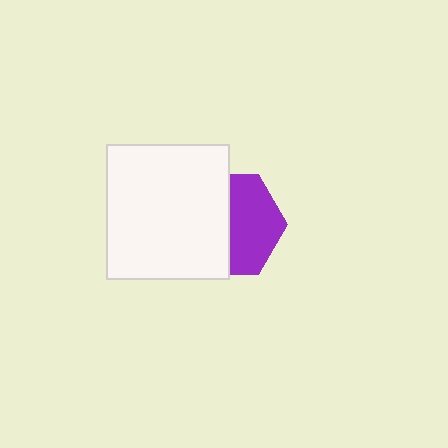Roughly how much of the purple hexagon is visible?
About half of it is visible (roughly 50%).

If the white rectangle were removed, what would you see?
You would see the complete purple hexagon.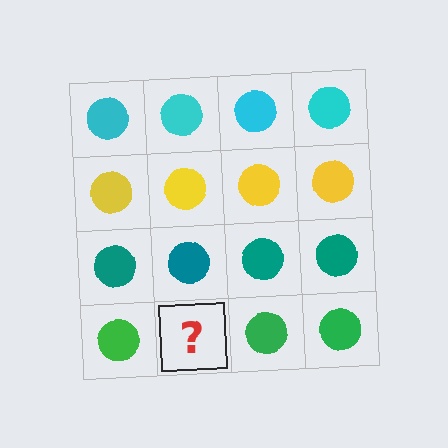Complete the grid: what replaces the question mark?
The question mark should be replaced with a green circle.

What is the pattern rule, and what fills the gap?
The rule is that each row has a consistent color. The gap should be filled with a green circle.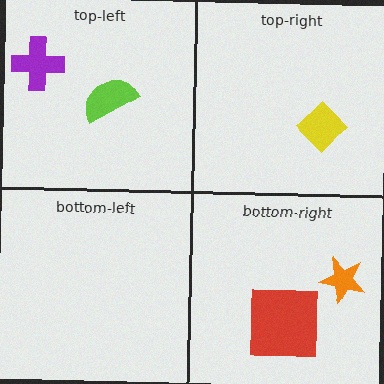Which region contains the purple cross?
The top-left region.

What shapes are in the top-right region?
The yellow diamond.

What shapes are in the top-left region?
The lime semicircle, the purple cross.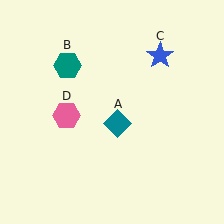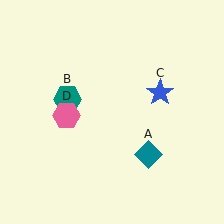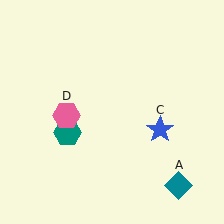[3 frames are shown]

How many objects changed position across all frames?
3 objects changed position: teal diamond (object A), teal hexagon (object B), blue star (object C).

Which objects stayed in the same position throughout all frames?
Pink hexagon (object D) remained stationary.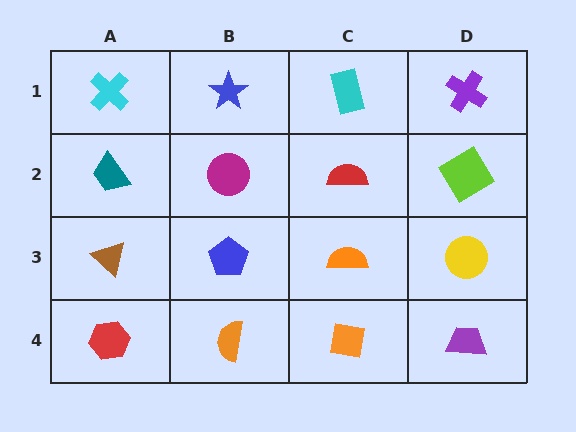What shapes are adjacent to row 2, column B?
A blue star (row 1, column B), a blue pentagon (row 3, column B), a teal trapezoid (row 2, column A), a red semicircle (row 2, column C).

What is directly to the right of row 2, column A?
A magenta circle.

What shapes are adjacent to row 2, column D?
A purple cross (row 1, column D), a yellow circle (row 3, column D), a red semicircle (row 2, column C).